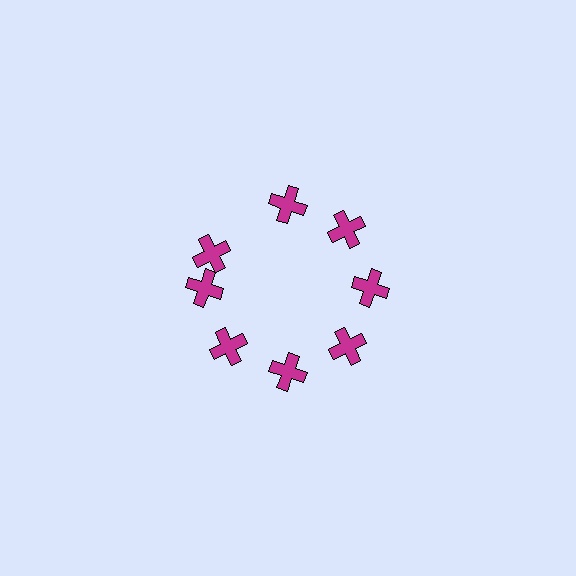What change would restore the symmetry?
The symmetry would be restored by rotating it back into even spacing with its neighbors so that all 8 crosses sit at equal angles and equal distance from the center.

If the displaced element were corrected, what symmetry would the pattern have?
It would have 8-fold rotational symmetry — the pattern would map onto itself every 45 degrees.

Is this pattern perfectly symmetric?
No. The 8 magenta crosses are arranged in a ring, but one element near the 10 o'clock position is rotated out of alignment along the ring, breaking the 8-fold rotational symmetry.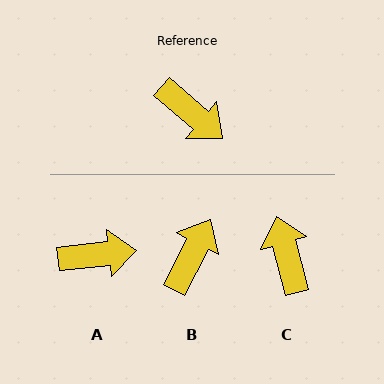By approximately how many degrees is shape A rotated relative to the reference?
Approximately 46 degrees counter-clockwise.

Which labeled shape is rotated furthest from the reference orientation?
C, about 145 degrees away.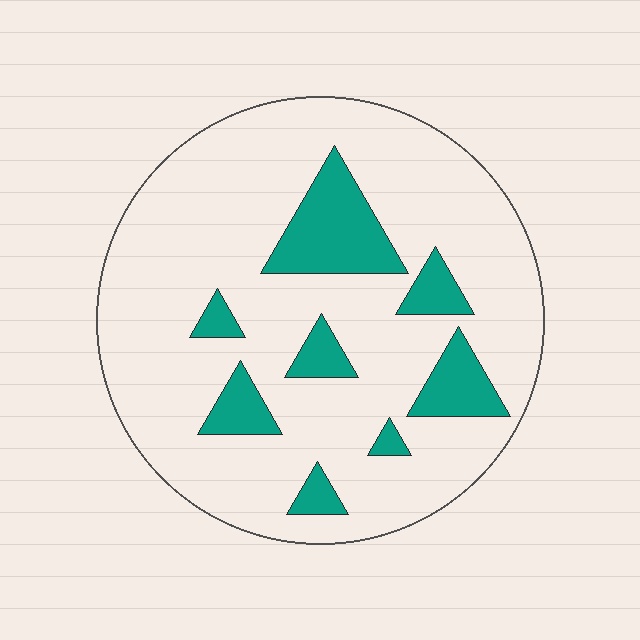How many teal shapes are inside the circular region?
8.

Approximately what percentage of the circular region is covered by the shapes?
Approximately 15%.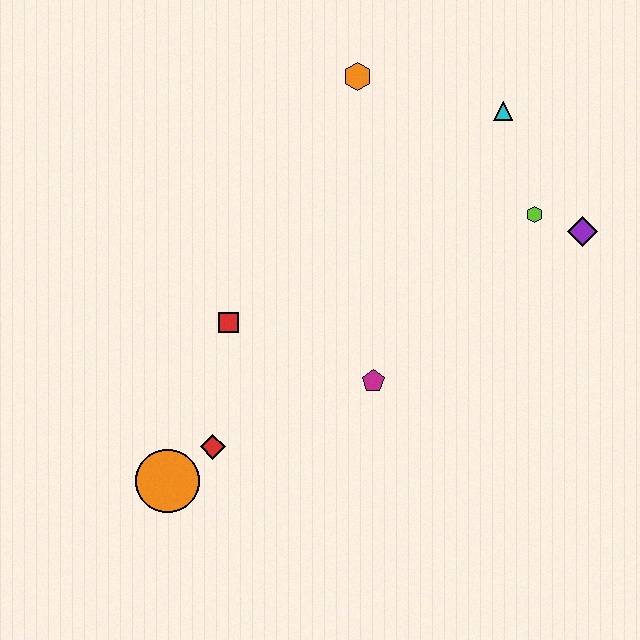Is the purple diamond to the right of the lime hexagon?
Yes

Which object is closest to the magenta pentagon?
The red square is closest to the magenta pentagon.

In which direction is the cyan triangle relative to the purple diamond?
The cyan triangle is above the purple diamond.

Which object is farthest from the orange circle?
The cyan triangle is farthest from the orange circle.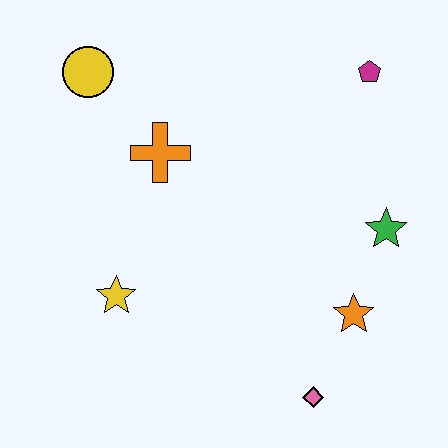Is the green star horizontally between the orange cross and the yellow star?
No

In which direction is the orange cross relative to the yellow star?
The orange cross is above the yellow star.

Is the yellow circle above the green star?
Yes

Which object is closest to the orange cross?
The yellow circle is closest to the orange cross.